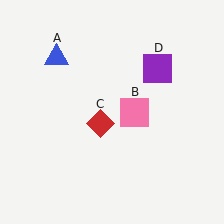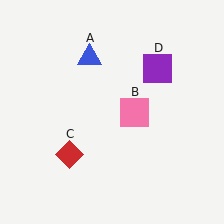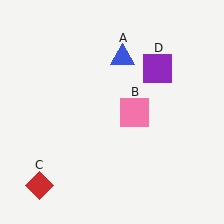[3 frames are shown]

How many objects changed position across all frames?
2 objects changed position: blue triangle (object A), red diamond (object C).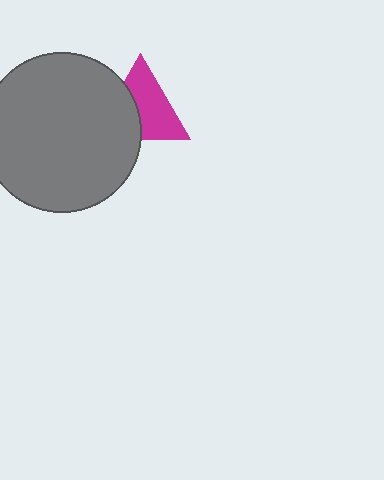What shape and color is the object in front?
The object in front is a gray circle.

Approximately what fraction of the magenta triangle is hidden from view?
Roughly 39% of the magenta triangle is hidden behind the gray circle.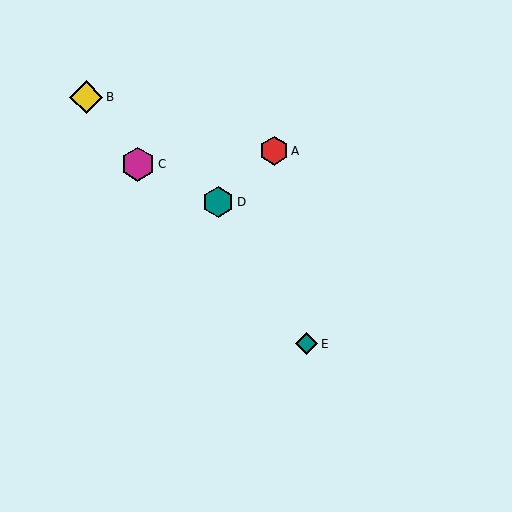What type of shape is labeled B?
Shape B is a yellow diamond.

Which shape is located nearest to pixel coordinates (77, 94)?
The yellow diamond (labeled B) at (86, 97) is nearest to that location.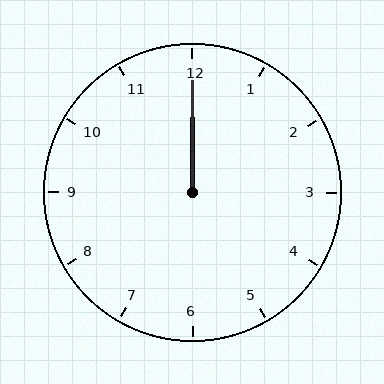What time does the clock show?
12:00.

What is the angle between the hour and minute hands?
Approximately 0 degrees.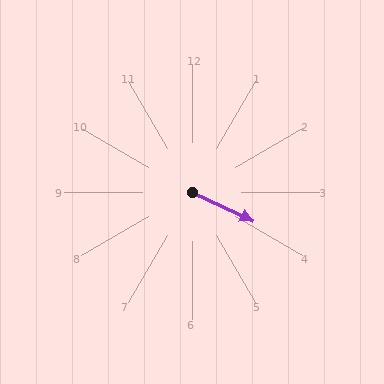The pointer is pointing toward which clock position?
Roughly 4 o'clock.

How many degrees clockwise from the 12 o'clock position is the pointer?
Approximately 115 degrees.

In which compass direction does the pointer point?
Southeast.